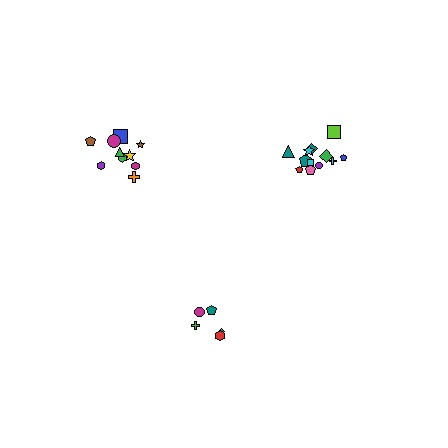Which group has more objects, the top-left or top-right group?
The top-right group.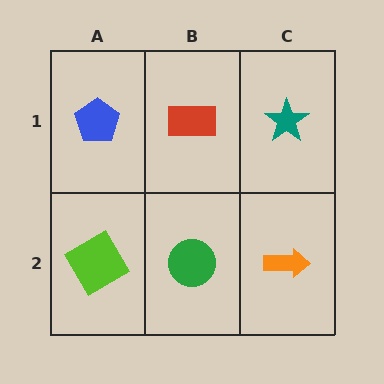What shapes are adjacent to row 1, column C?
An orange arrow (row 2, column C), a red rectangle (row 1, column B).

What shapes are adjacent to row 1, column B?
A green circle (row 2, column B), a blue pentagon (row 1, column A), a teal star (row 1, column C).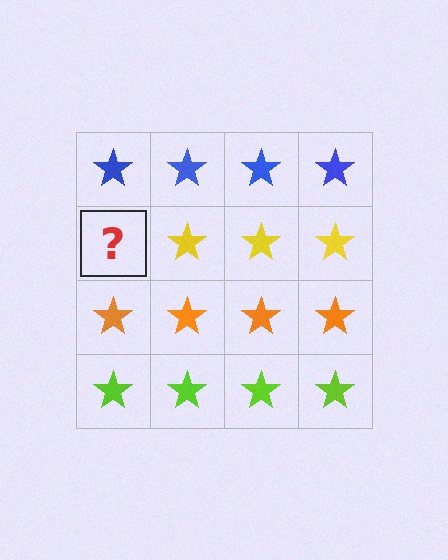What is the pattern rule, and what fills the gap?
The rule is that each row has a consistent color. The gap should be filled with a yellow star.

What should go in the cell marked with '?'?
The missing cell should contain a yellow star.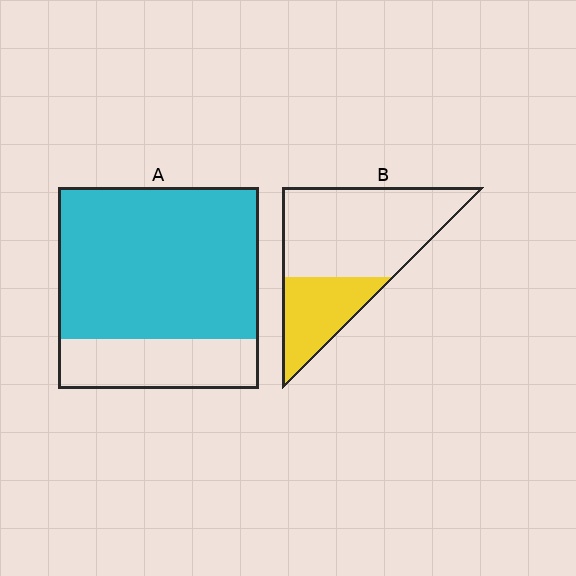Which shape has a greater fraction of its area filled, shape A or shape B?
Shape A.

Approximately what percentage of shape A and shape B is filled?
A is approximately 75% and B is approximately 30%.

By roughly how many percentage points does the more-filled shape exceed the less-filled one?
By roughly 45 percentage points (A over B).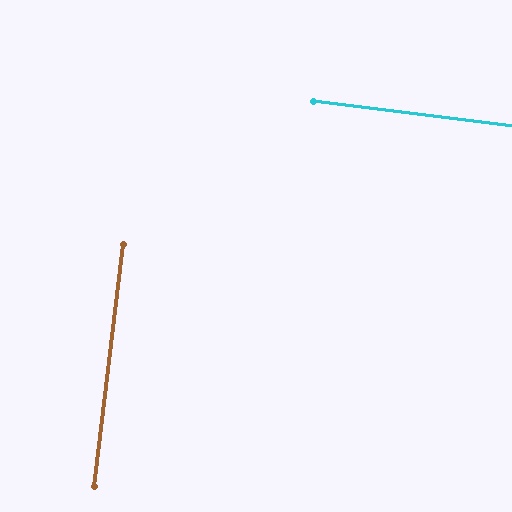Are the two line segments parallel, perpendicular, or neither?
Perpendicular — they meet at approximately 89°.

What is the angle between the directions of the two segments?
Approximately 89 degrees.